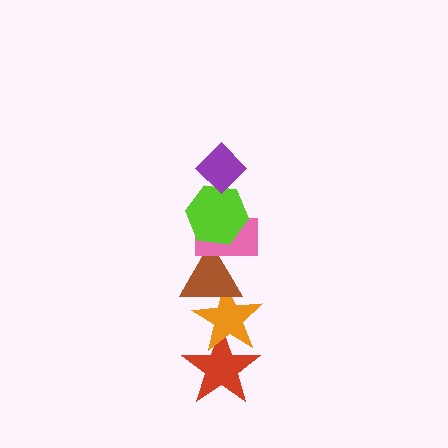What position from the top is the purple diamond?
The purple diamond is 1st from the top.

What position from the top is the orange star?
The orange star is 5th from the top.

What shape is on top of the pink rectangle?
The lime hexagon is on top of the pink rectangle.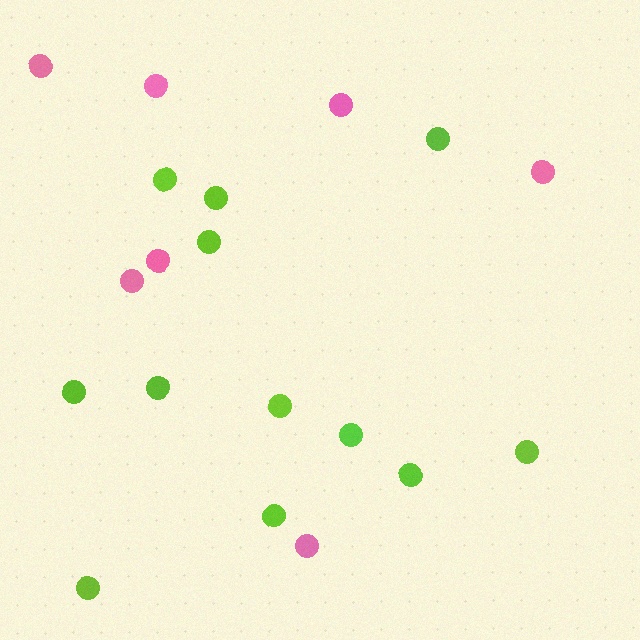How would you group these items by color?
There are 2 groups: one group of pink circles (7) and one group of lime circles (12).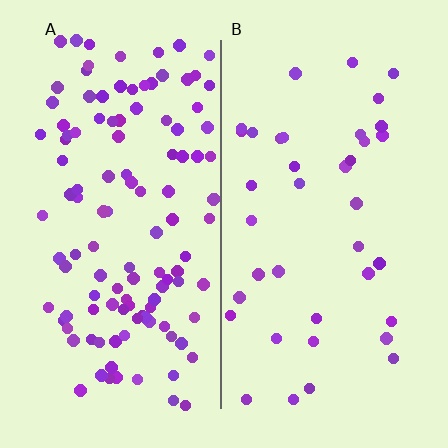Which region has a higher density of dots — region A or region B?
A (the left).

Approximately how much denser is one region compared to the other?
Approximately 3.0× — region A over region B.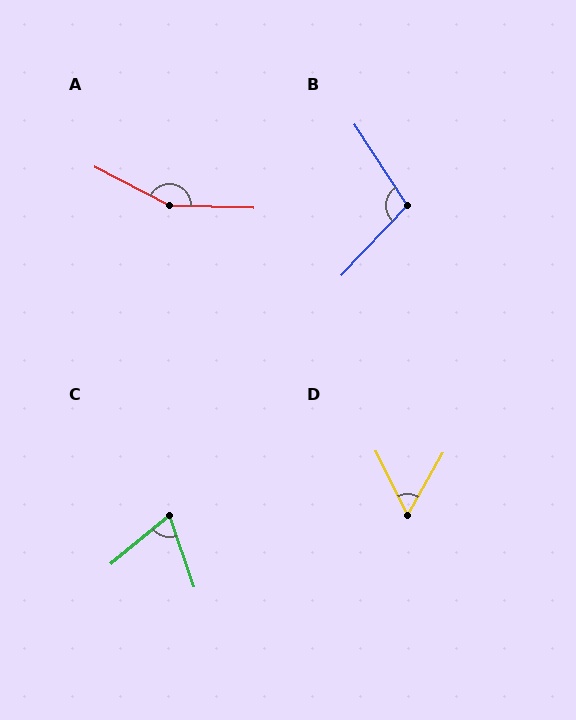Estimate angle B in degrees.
Approximately 104 degrees.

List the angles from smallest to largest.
D (56°), C (69°), B (104°), A (154°).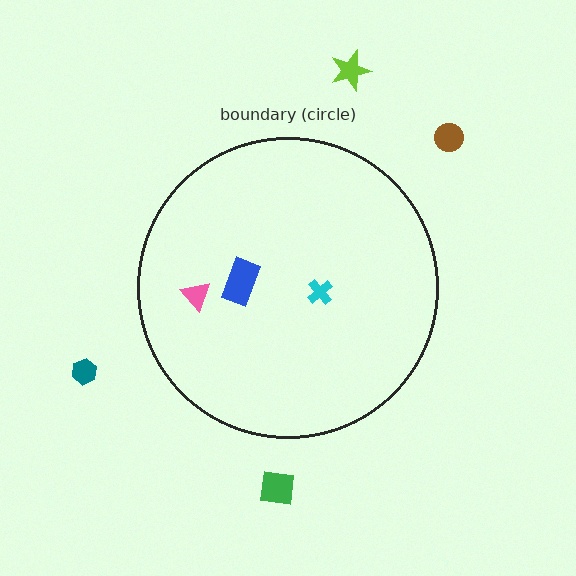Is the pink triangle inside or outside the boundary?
Inside.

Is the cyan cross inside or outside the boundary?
Inside.